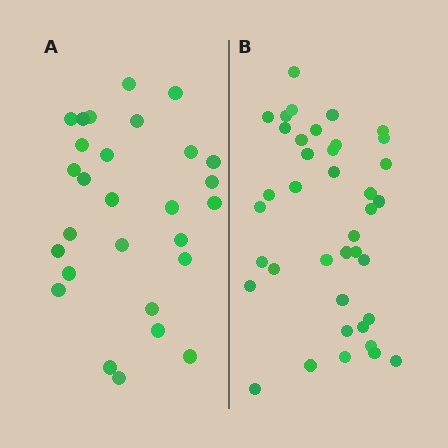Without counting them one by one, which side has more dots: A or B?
Region B (the right region) has more dots.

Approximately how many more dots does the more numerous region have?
Region B has roughly 12 or so more dots than region A.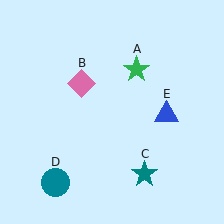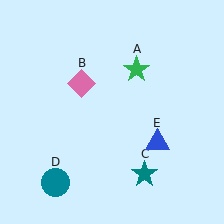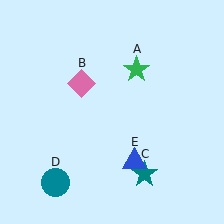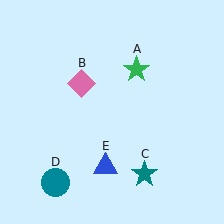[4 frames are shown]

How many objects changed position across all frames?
1 object changed position: blue triangle (object E).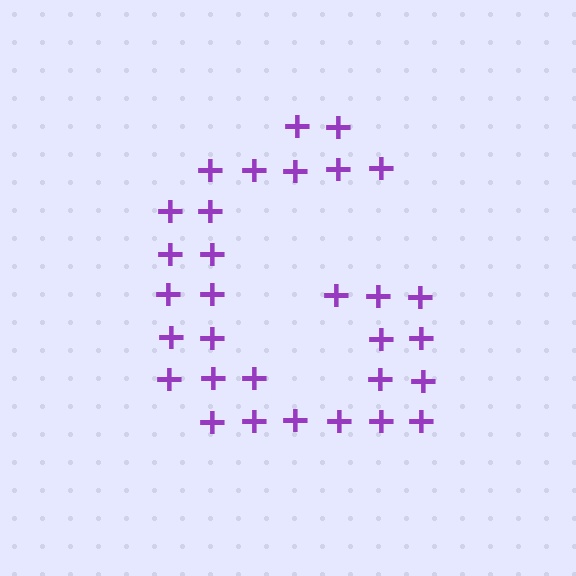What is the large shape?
The large shape is the letter G.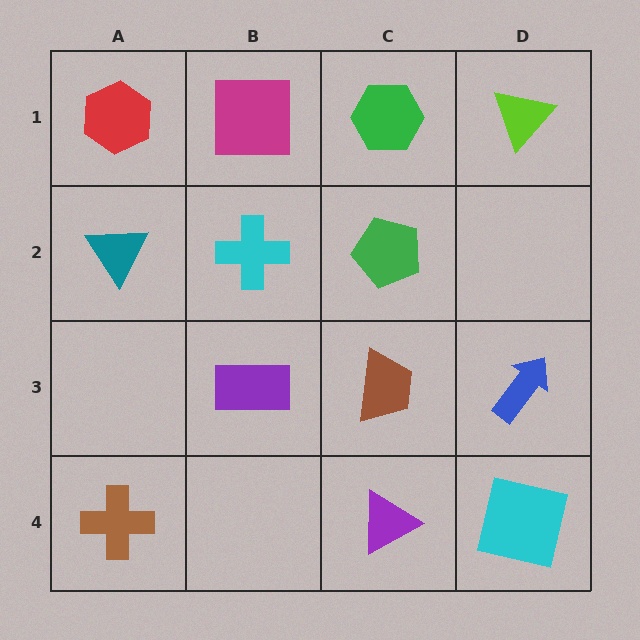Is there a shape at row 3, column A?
No, that cell is empty.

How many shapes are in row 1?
4 shapes.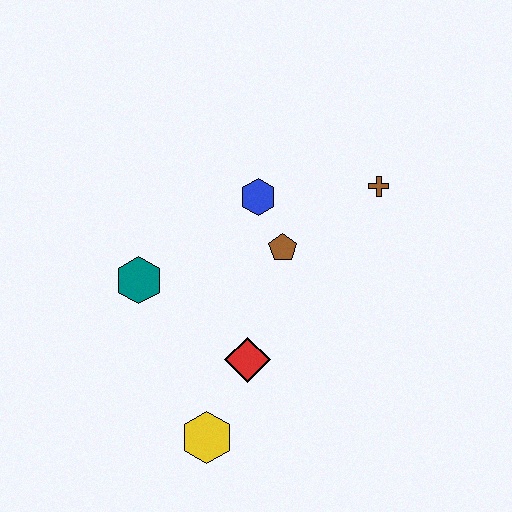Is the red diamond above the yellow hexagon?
Yes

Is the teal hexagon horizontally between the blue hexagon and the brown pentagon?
No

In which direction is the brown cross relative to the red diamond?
The brown cross is above the red diamond.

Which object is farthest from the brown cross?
The yellow hexagon is farthest from the brown cross.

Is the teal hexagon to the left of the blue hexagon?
Yes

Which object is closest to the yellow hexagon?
The red diamond is closest to the yellow hexagon.